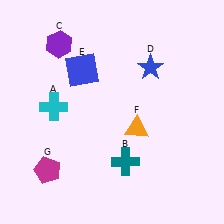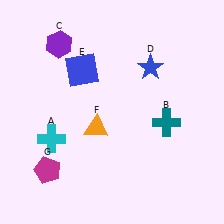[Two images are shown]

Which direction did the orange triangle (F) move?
The orange triangle (F) moved left.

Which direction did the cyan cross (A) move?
The cyan cross (A) moved down.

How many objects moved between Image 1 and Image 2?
3 objects moved between the two images.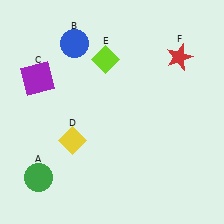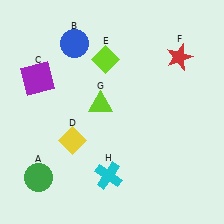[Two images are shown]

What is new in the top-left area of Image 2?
A lime triangle (G) was added in the top-left area of Image 2.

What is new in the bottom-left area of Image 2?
A cyan cross (H) was added in the bottom-left area of Image 2.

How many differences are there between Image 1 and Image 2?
There are 2 differences between the two images.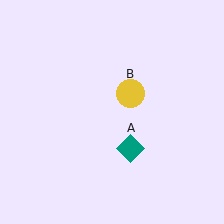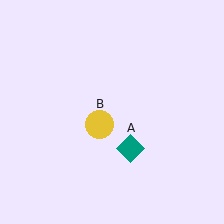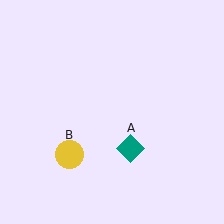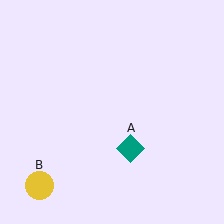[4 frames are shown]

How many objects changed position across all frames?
1 object changed position: yellow circle (object B).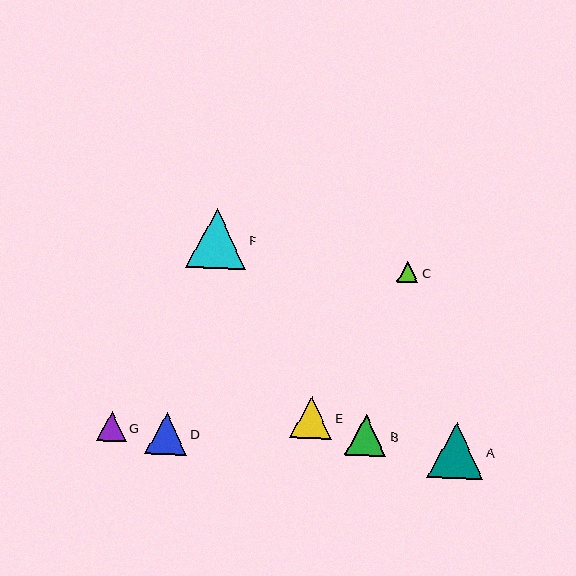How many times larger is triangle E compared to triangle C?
Triangle E is approximately 1.9 times the size of triangle C.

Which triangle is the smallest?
Triangle C is the smallest with a size of approximately 22 pixels.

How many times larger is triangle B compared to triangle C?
Triangle B is approximately 1.9 times the size of triangle C.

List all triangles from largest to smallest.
From largest to smallest: F, A, E, D, B, G, C.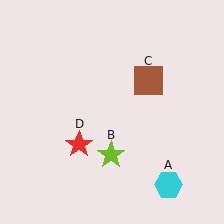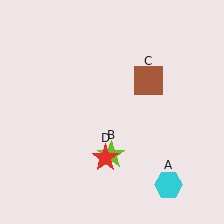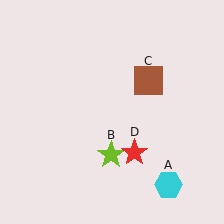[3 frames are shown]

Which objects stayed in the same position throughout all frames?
Cyan hexagon (object A) and lime star (object B) and brown square (object C) remained stationary.